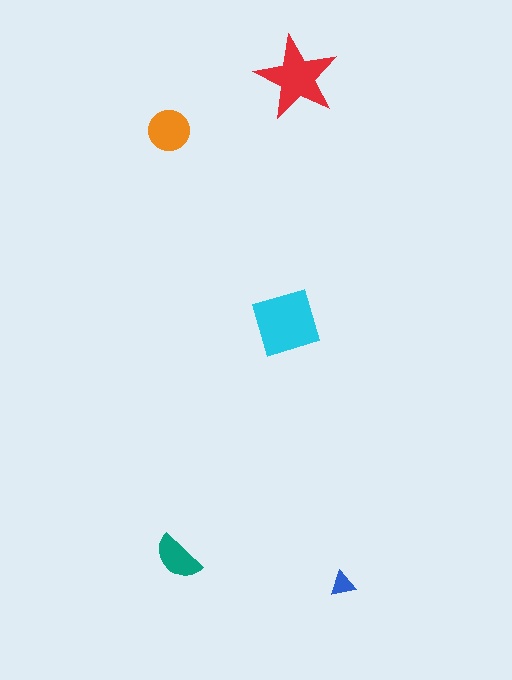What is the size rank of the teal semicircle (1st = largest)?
4th.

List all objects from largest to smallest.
The cyan diamond, the red star, the orange circle, the teal semicircle, the blue triangle.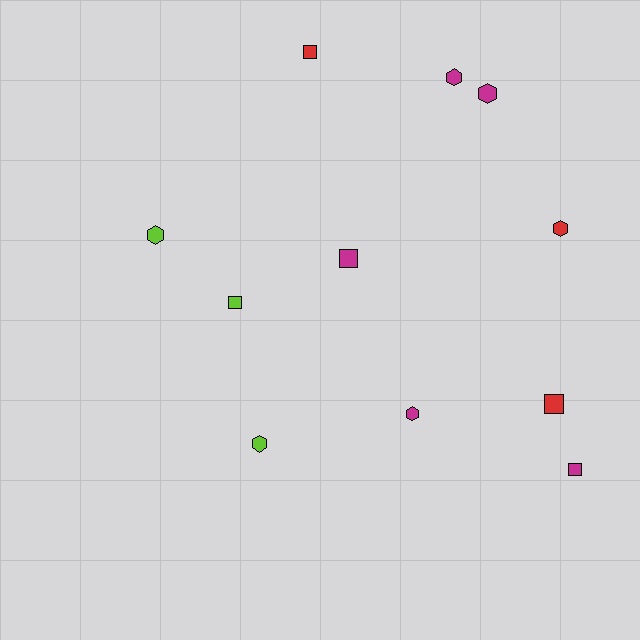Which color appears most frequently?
Magenta, with 5 objects.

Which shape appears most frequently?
Hexagon, with 6 objects.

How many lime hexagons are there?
There are 2 lime hexagons.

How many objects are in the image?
There are 11 objects.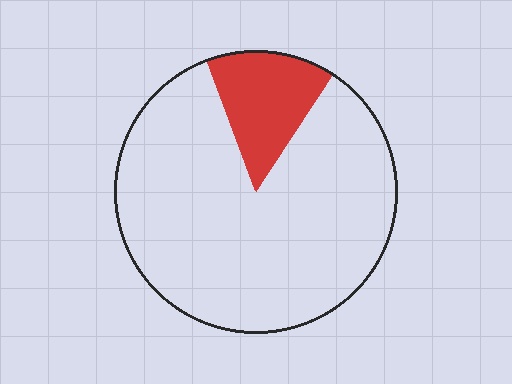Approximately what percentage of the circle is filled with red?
Approximately 15%.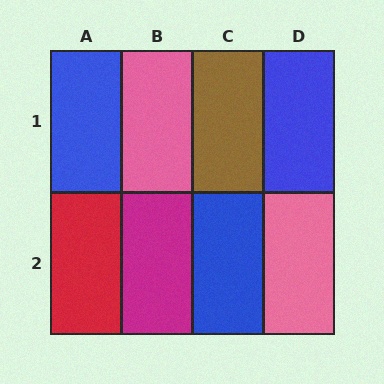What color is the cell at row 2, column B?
Magenta.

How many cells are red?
1 cell is red.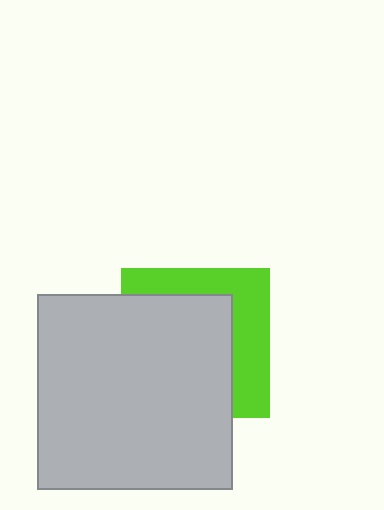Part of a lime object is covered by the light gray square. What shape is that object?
It is a square.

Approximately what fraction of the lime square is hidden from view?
Roughly 63% of the lime square is hidden behind the light gray square.